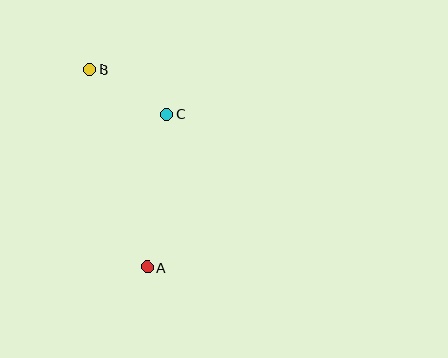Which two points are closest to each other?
Points B and C are closest to each other.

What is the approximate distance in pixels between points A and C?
The distance between A and C is approximately 155 pixels.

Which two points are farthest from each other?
Points A and B are farthest from each other.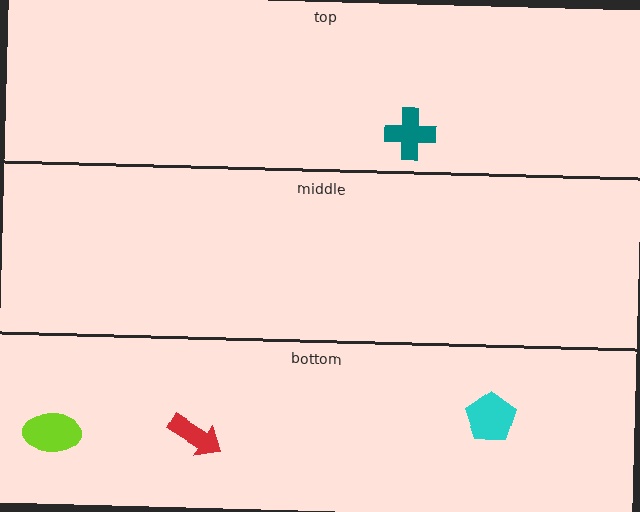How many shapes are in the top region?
1.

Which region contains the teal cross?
The top region.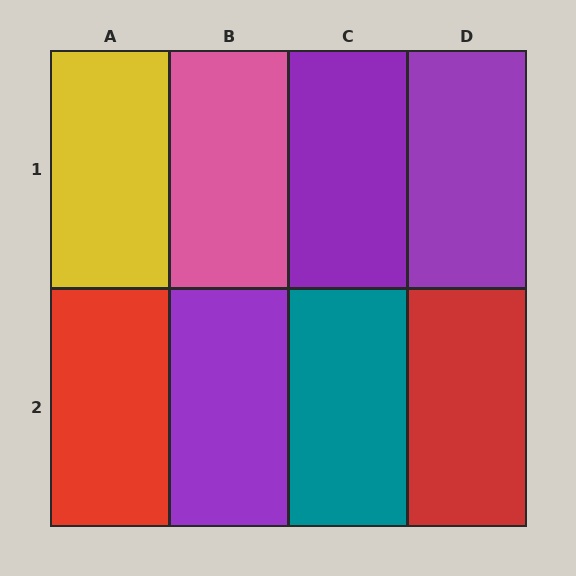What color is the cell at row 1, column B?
Pink.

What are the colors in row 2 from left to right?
Red, purple, teal, red.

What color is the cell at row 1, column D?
Purple.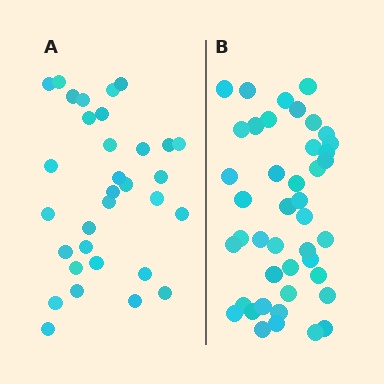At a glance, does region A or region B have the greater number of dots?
Region B (the right region) has more dots.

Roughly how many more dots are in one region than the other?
Region B has roughly 12 or so more dots than region A.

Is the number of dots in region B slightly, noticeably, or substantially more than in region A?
Region B has noticeably more, but not dramatically so. The ratio is roughly 1.3 to 1.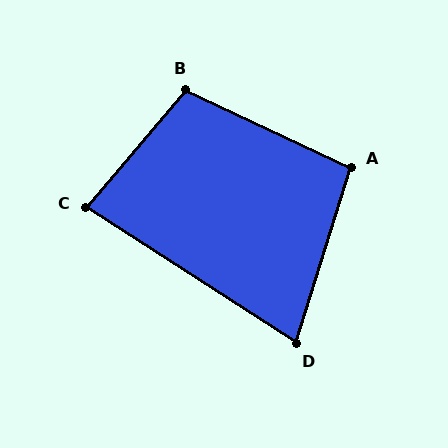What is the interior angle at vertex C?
Approximately 82 degrees (acute).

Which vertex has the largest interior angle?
B, at approximately 105 degrees.